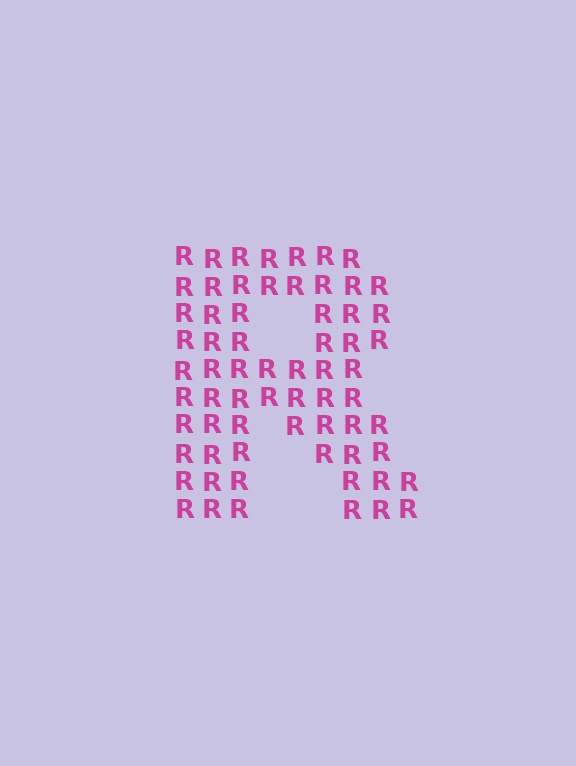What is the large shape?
The large shape is the letter R.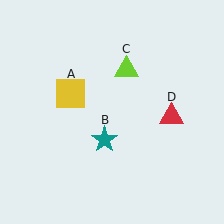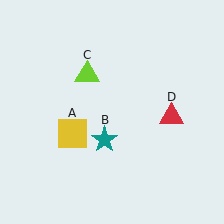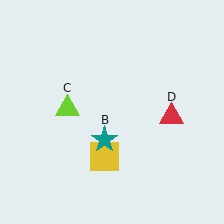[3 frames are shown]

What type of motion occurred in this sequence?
The yellow square (object A), lime triangle (object C) rotated counterclockwise around the center of the scene.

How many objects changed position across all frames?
2 objects changed position: yellow square (object A), lime triangle (object C).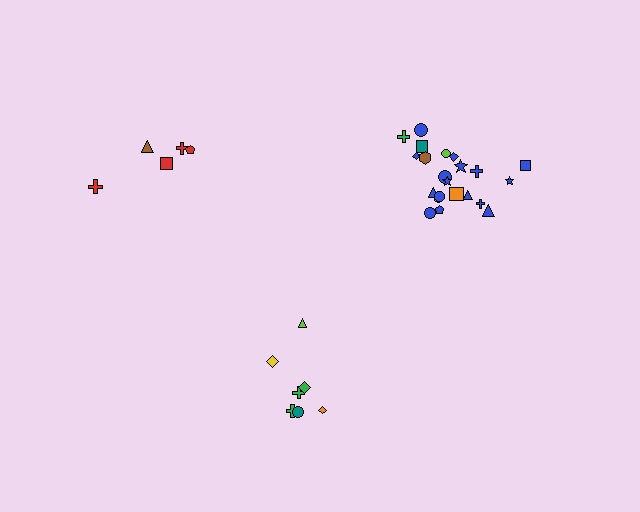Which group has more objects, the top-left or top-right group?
The top-right group.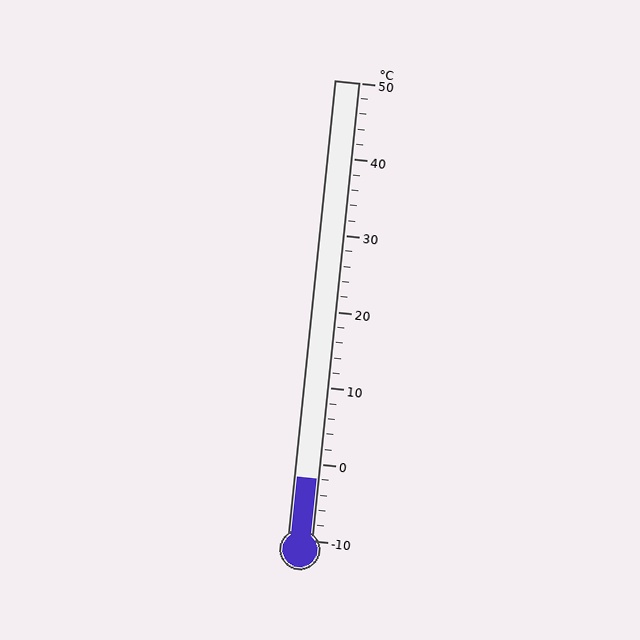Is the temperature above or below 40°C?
The temperature is below 40°C.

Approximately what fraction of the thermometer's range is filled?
The thermometer is filled to approximately 15% of its range.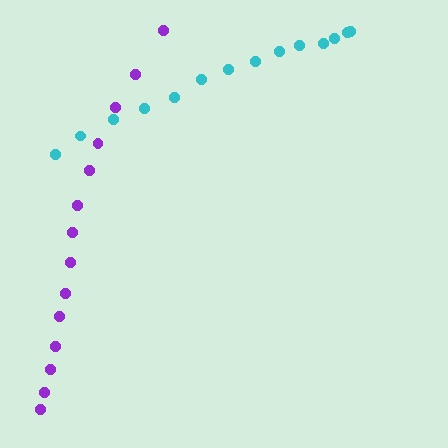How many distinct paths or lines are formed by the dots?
There are 2 distinct paths.